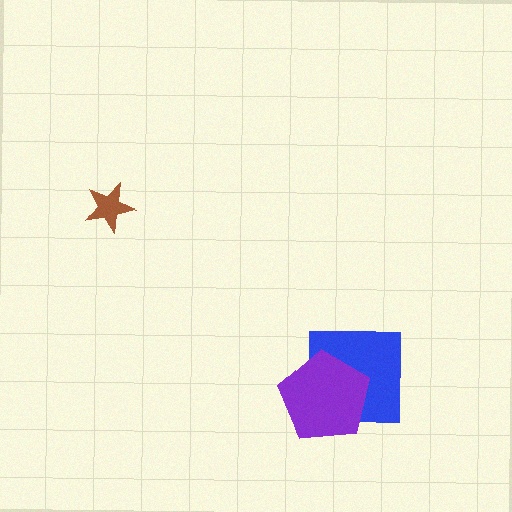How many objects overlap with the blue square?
1 object overlaps with the blue square.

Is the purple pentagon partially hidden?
No, no other shape covers it.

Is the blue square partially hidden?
Yes, it is partially covered by another shape.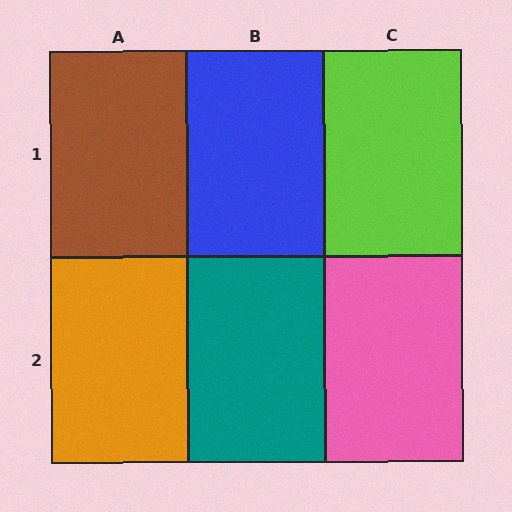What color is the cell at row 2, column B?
Teal.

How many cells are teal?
1 cell is teal.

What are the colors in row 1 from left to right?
Brown, blue, lime.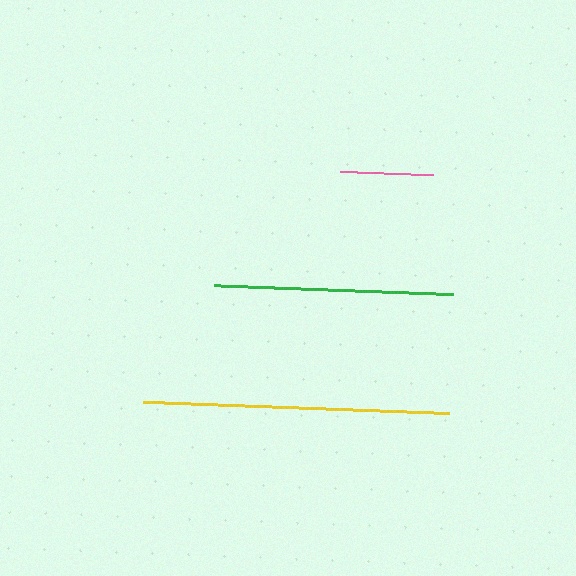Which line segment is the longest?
The yellow line is the longest at approximately 306 pixels.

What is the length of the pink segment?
The pink segment is approximately 93 pixels long.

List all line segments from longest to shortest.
From longest to shortest: yellow, green, pink.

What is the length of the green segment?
The green segment is approximately 240 pixels long.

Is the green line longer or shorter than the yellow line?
The yellow line is longer than the green line.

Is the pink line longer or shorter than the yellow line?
The yellow line is longer than the pink line.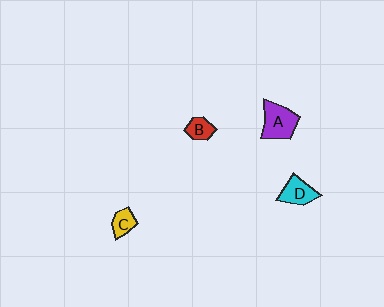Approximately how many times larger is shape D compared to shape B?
Approximately 1.5 times.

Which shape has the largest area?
Shape A (purple).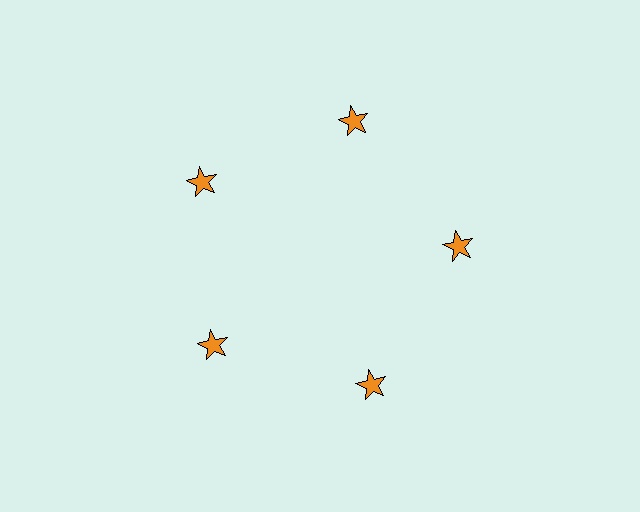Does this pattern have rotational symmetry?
Yes, this pattern has 5-fold rotational symmetry. It looks the same after rotating 72 degrees around the center.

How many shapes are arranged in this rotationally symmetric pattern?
There are 5 shapes, arranged in 5 groups of 1.